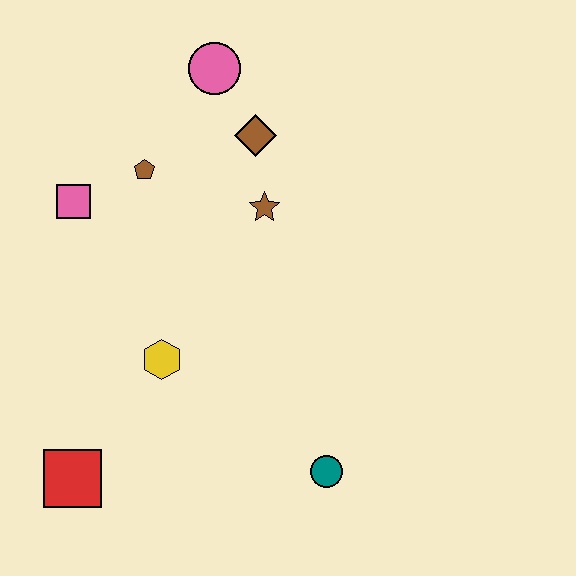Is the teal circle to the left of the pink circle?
No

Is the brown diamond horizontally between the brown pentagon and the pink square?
No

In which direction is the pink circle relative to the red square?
The pink circle is above the red square.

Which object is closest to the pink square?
The brown pentagon is closest to the pink square.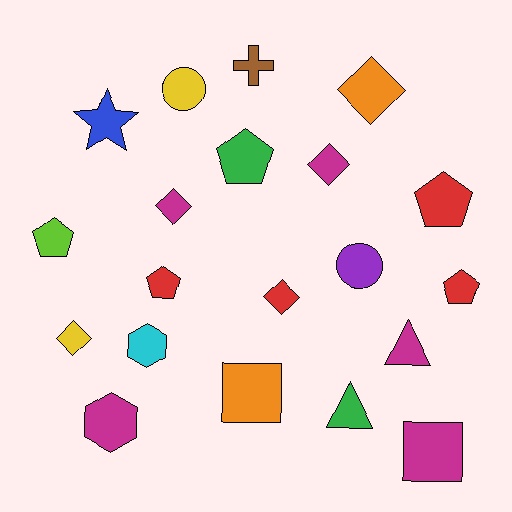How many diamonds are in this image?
There are 5 diamonds.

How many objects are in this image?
There are 20 objects.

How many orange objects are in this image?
There are 2 orange objects.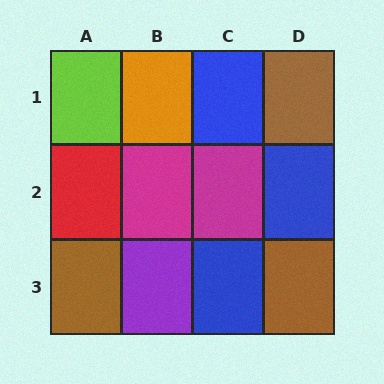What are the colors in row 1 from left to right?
Lime, orange, blue, brown.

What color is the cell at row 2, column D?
Blue.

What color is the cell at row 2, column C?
Magenta.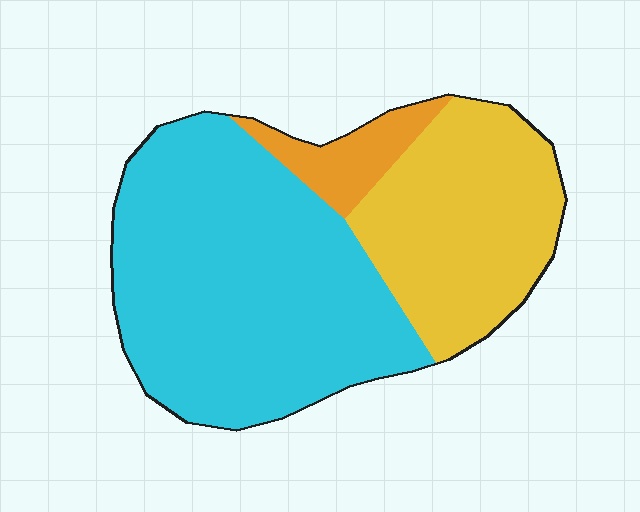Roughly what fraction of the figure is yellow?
Yellow takes up about one third (1/3) of the figure.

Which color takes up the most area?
Cyan, at roughly 60%.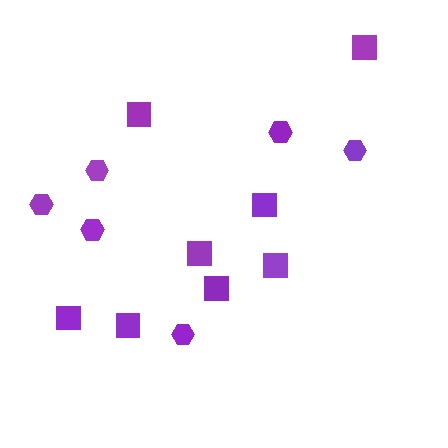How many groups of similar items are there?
There are 2 groups: one group of hexagons (6) and one group of squares (8).